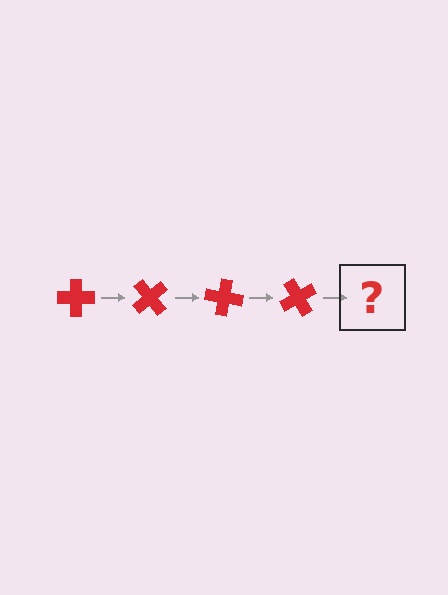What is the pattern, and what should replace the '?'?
The pattern is that the cross rotates 50 degrees each step. The '?' should be a red cross rotated 200 degrees.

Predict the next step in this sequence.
The next step is a red cross rotated 200 degrees.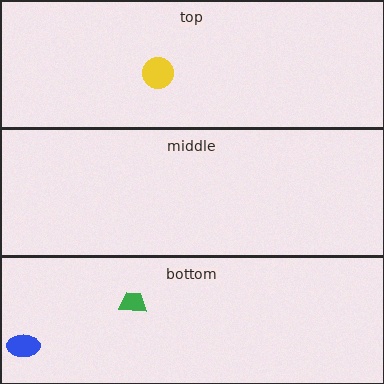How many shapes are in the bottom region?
2.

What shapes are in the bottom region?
The green trapezoid, the blue ellipse.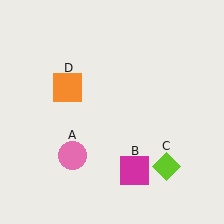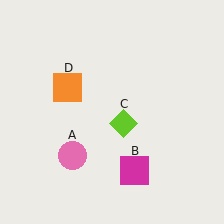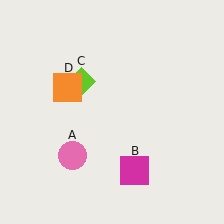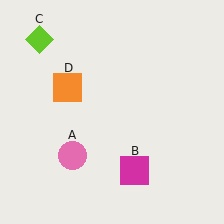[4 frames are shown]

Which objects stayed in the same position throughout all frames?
Pink circle (object A) and magenta square (object B) and orange square (object D) remained stationary.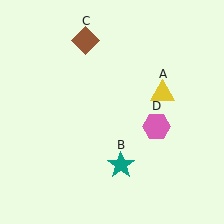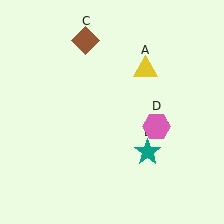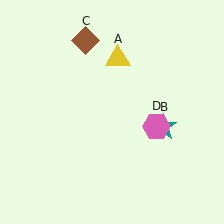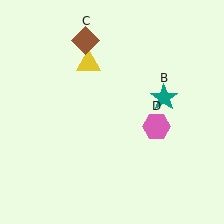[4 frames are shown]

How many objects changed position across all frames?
2 objects changed position: yellow triangle (object A), teal star (object B).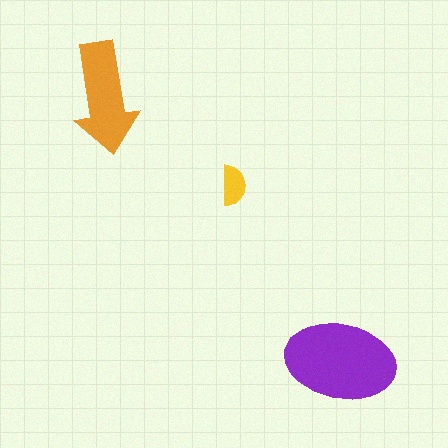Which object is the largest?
The purple ellipse.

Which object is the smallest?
The yellow semicircle.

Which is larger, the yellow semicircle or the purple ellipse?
The purple ellipse.